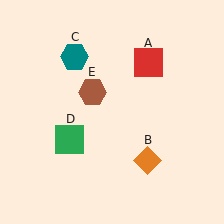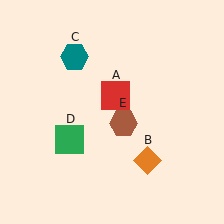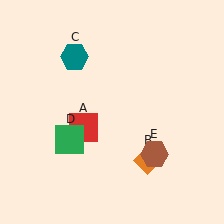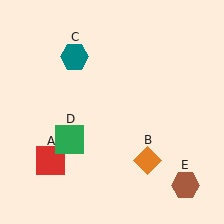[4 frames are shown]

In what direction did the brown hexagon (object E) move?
The brown hexagon (object E) moved down and to the right.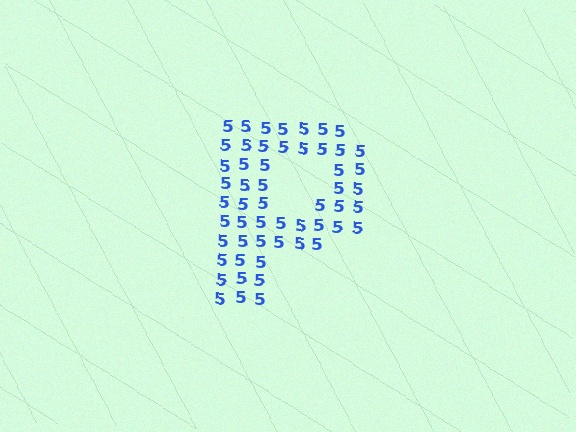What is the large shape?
The large shape is the letter P.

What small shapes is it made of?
It is made of small digit 5's.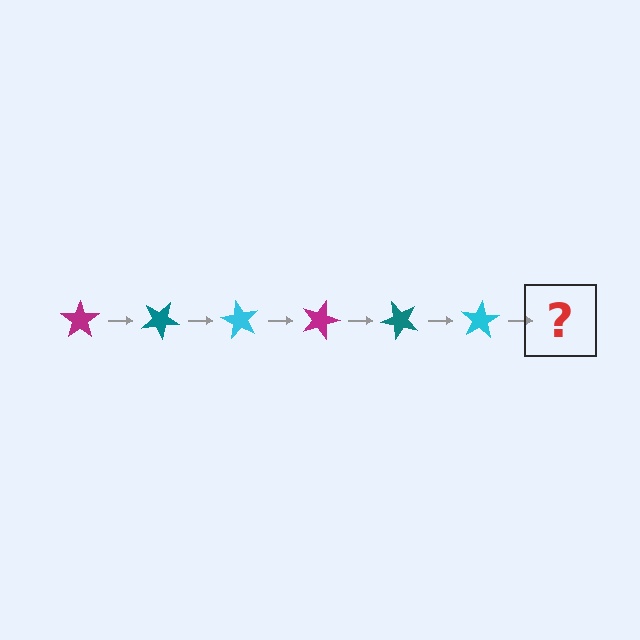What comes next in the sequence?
The next element should be a magenta star, rotated 180 degrees from the start.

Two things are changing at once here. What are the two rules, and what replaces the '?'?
The two rules are that it rotates 30 degrees each step and the color cycles through magenta, teal, and cyan. The '?' should be a magenta star, rotated 180 degrees from the start.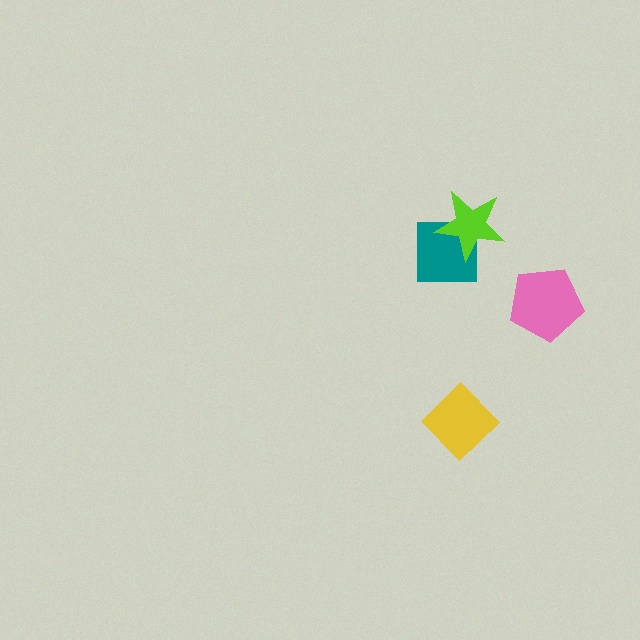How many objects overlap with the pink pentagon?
0 objects overlap with the pink pentagon.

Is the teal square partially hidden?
Yes, it is partially covered by another shape.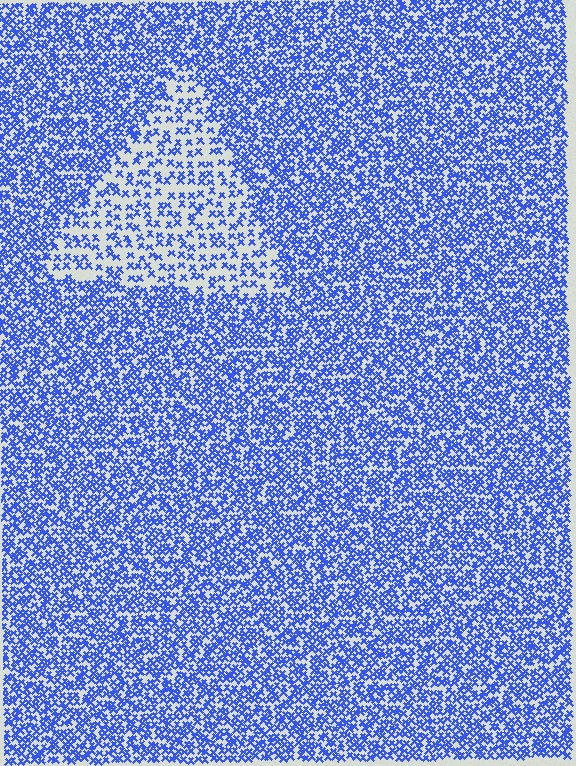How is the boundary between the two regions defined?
The boundary is defined by a change in element density (approximately 2.1x ratio). All elements are the same color, size, and shape.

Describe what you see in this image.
The image contains small blue elements arranged at two different densities. A triangle-shaped region is visible where the elements are less densely packed than the surrounding area.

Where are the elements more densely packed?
The elements are more densely packed outside the triangle boundary.